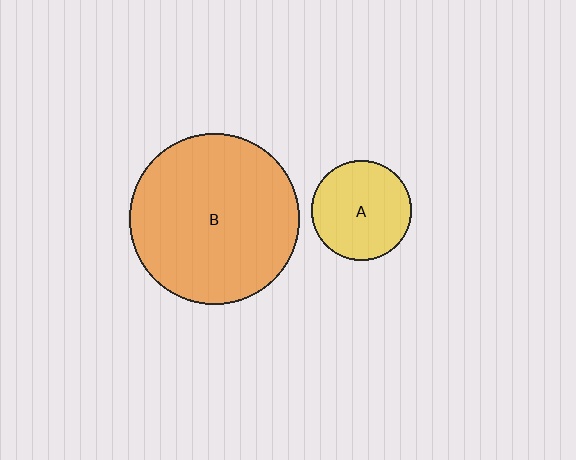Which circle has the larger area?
Circle B (orange).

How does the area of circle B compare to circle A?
Approximately 2.9 times.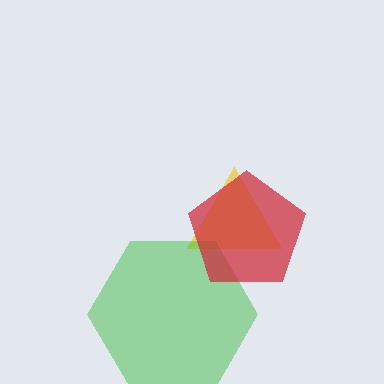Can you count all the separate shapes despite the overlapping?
Yes, there are 3 separate shapes.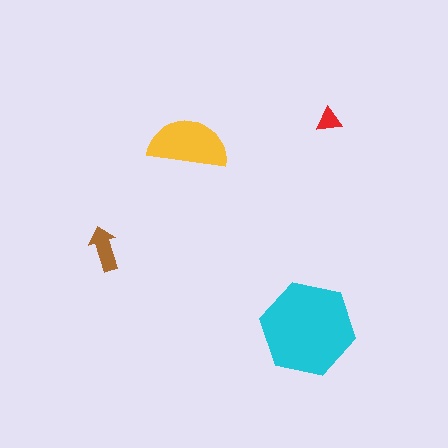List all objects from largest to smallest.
The cyan hexagon, the yellow semicircle, the brown arrow, the red triangle.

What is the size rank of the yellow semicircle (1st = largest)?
2nd.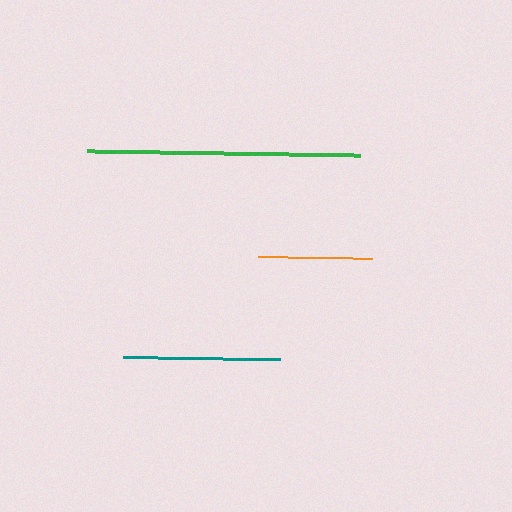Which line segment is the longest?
The green line is the longest at approximately 274 pixels.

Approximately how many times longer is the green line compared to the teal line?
The green line is approximately 1.8 times the length of the teal line.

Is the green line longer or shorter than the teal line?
The green line is longer than the teal line.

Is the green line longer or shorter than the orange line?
The green line is longer than the orange line.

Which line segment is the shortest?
The orange line is the shortest at approximately 114 pixels.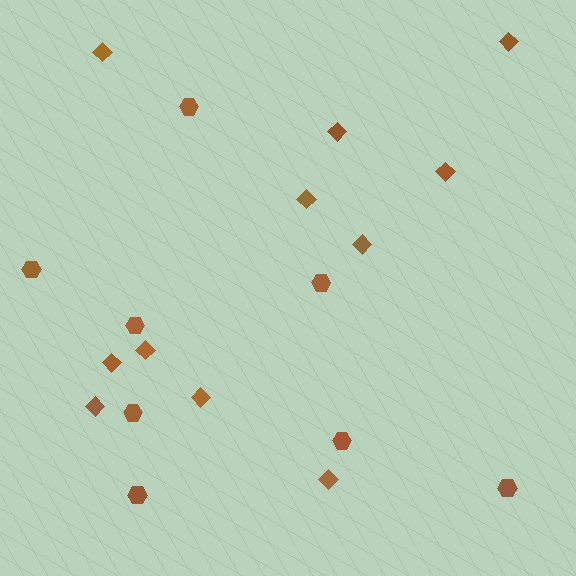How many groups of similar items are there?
There are 2 groups: one group of hexagons (8) and one group of diamonds (11).